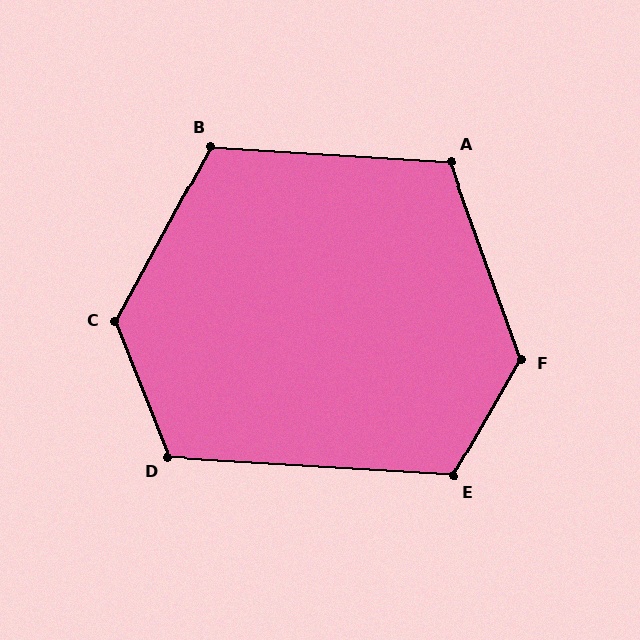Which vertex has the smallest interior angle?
A, at approximately 113 degrees.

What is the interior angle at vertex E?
Approximately 117 degrees (obtuse).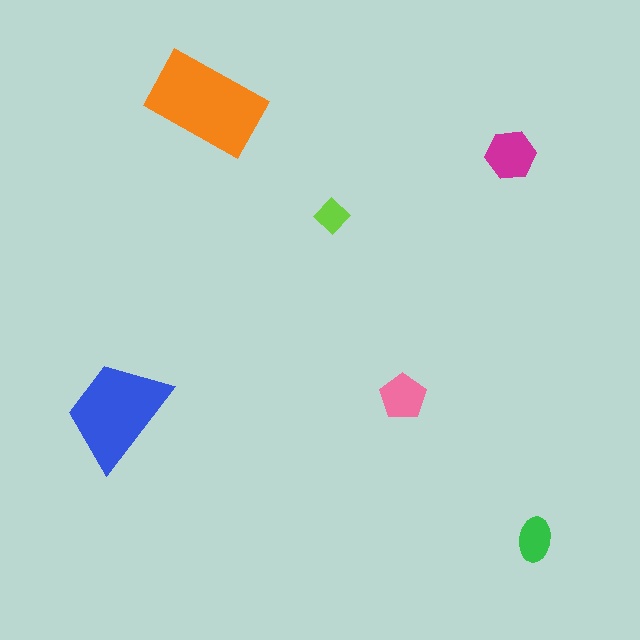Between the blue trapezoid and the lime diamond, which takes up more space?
The blue trapezoid.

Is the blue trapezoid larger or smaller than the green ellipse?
Larger.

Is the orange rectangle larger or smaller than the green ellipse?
Larger.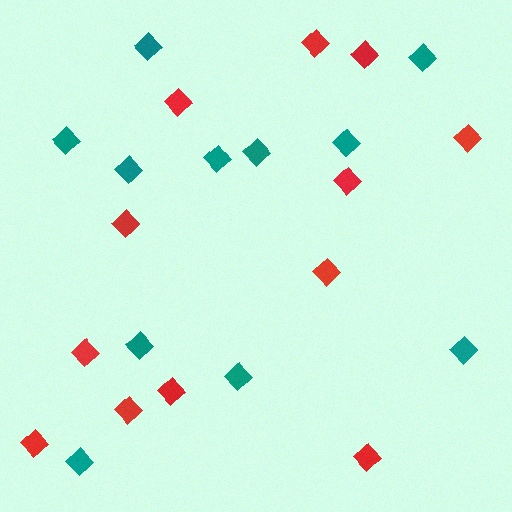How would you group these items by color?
There are 2 groups: one group of red diamonds (12) and one group of teal diamonds (11).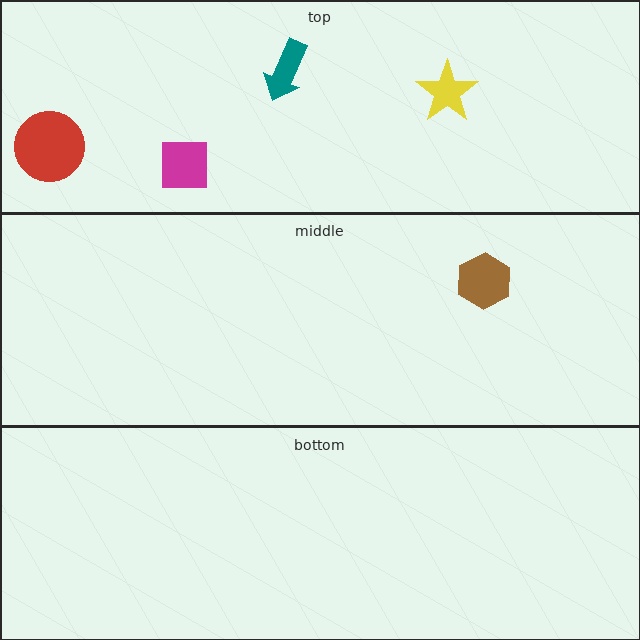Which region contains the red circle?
The top region.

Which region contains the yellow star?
The top region.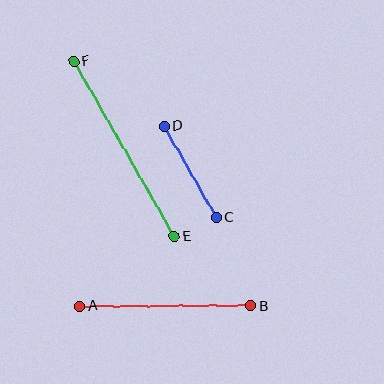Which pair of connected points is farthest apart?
Points E and F are farthest apart.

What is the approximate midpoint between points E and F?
The midpoint is at approximately (124, 149) pixels.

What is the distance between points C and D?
The distance is approximately 105 pixels.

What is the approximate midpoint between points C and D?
The midpoint is at approximately (190, 172) pixels.